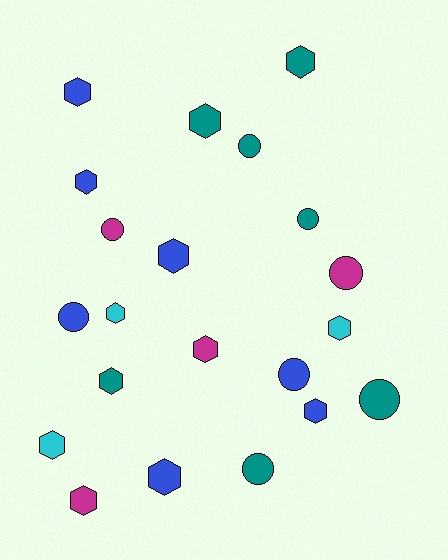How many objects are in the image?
There are 21 objects.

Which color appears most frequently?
Blue, with 7 objects.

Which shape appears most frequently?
Hexagon, with 13 objects.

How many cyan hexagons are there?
There are 3 cyan hexagons.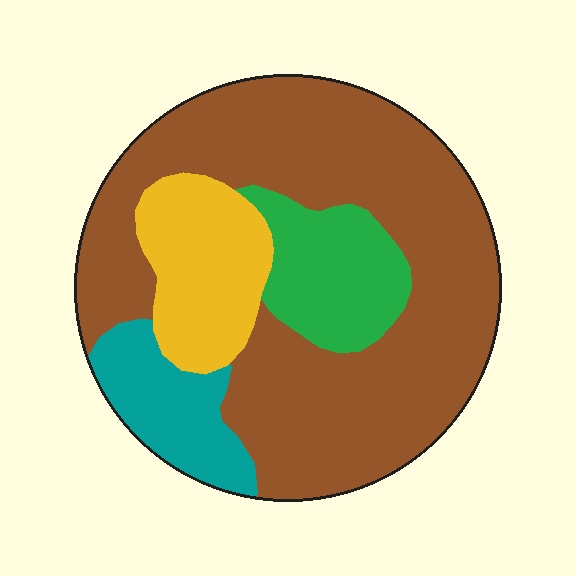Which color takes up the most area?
Brown, at roughly 60%.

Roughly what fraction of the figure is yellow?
Yellow covers around 15% of the figure.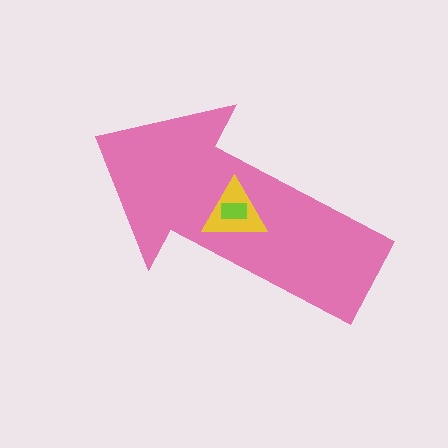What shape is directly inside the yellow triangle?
The lime rectangle.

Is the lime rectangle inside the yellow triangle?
Yes.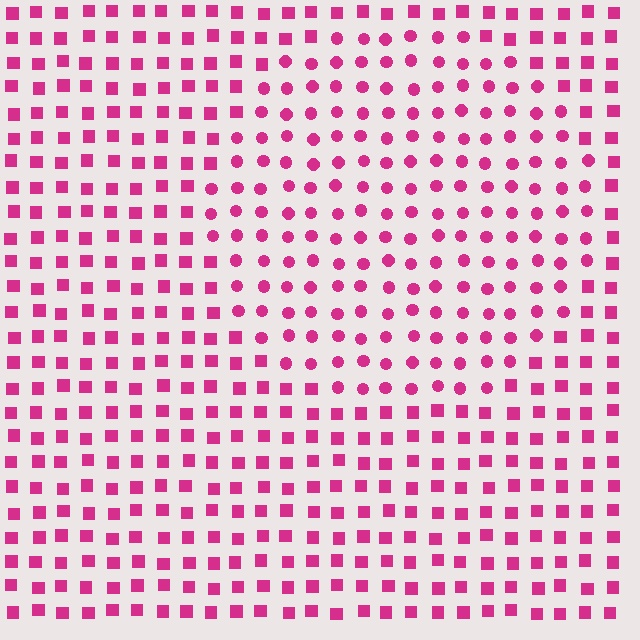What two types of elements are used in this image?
The image uses circles inside the circle region and squares outside it.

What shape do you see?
I see a circle.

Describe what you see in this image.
The image is filled with small magenta elements arranged in a uniform grid. A circle-shaped region contains circles, while the surrounding area contains squares. The boundary is defined purely by the change in element shape.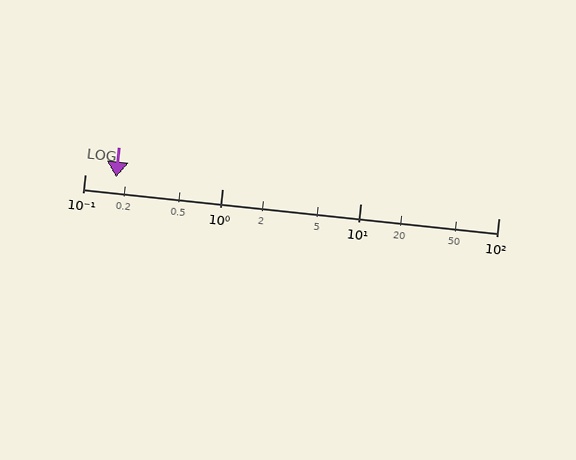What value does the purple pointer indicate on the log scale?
The pointer indicates approximately 0.17.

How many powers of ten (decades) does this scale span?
The scale spans 3 decades, from 0.1 to 100.